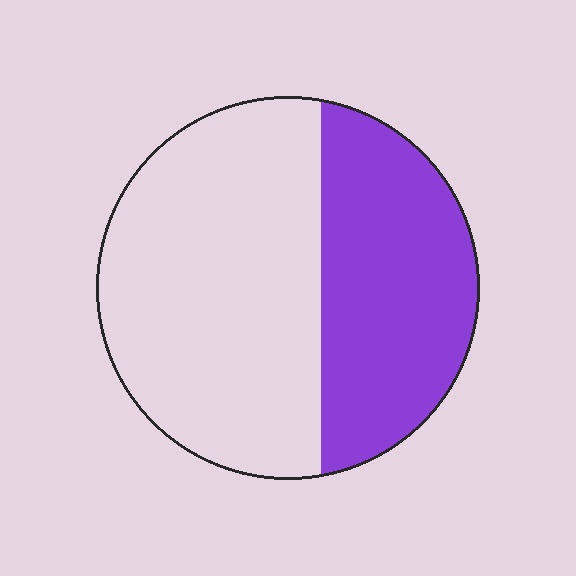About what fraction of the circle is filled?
About two fifths (2/5).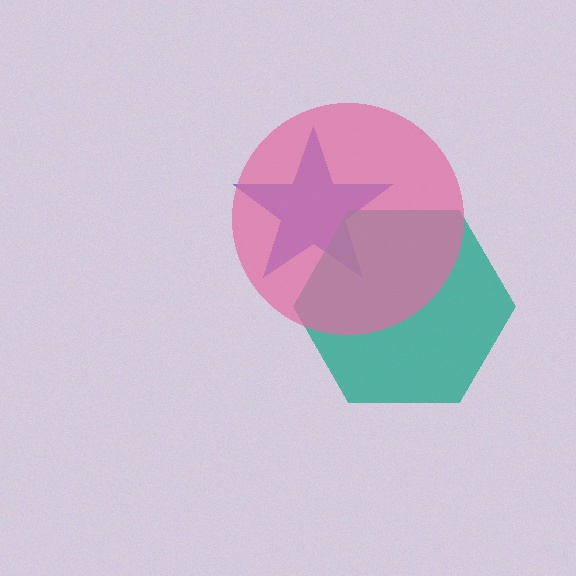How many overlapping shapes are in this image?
There are 3 overlapping shapes in the image.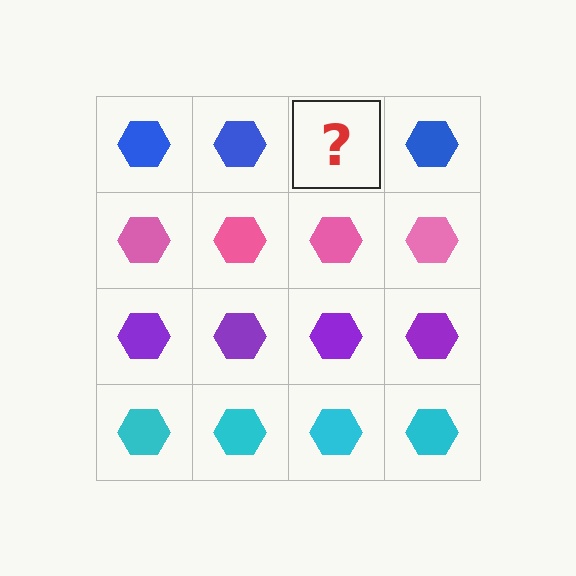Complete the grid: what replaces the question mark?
The question mark should be replaced with a blue hexagon.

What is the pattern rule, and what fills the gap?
The rule is that each row has a consistent color. The gap should be filled with a blue hexagon.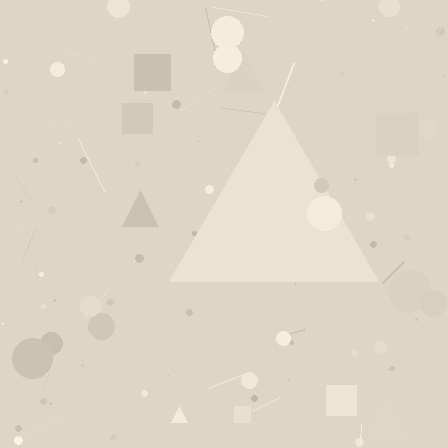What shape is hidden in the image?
A triangle is hidden in the image.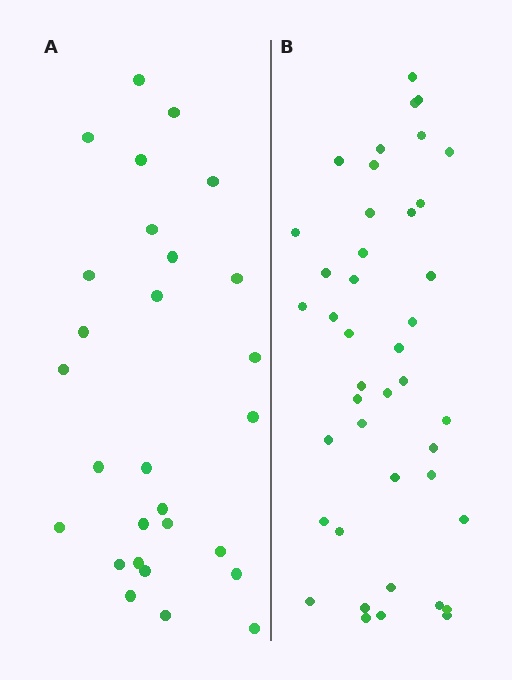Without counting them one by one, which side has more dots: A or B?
Region B (the right region) has more dots.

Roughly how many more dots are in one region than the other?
Region B has approximately 15 more dots than region A.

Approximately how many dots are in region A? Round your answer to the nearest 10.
About 30 dots. (The exact count is 28, which rounds to 30.)